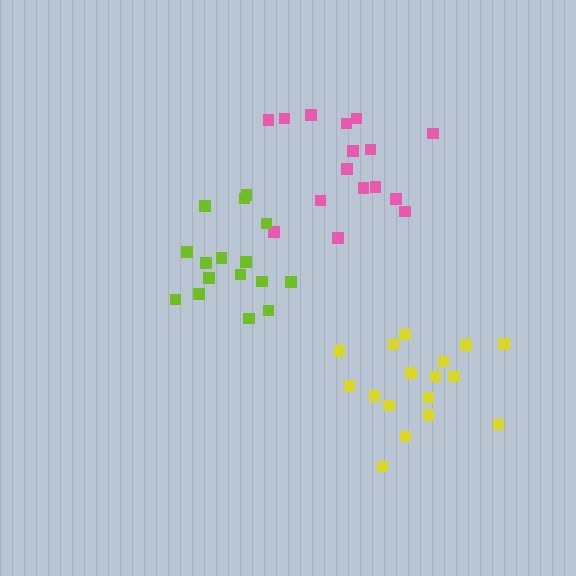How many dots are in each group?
Group 1: 16 dots, Group 2: 17 dots, Group 3: 16 dots (49 total).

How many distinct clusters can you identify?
There are 3 distinct clusters.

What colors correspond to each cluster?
The clusters are colored: pink, yellow, lime.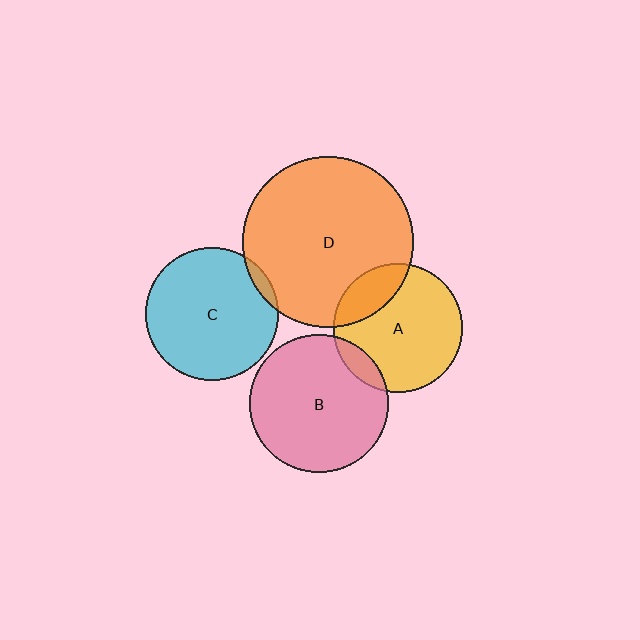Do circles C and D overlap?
Yes.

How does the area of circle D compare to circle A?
Approximately 1.7 times.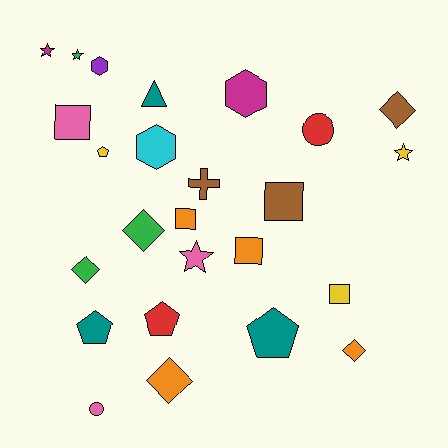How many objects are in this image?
There are 25 objects.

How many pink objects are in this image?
There are 3 pink objects.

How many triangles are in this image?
There is 1 triangle.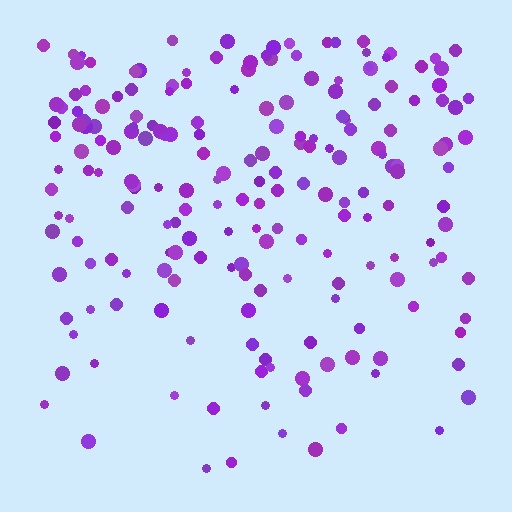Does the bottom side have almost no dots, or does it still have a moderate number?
Still a moderate number, just noticeably fewer than the top.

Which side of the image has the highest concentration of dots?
The top.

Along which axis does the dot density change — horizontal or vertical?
Vertical.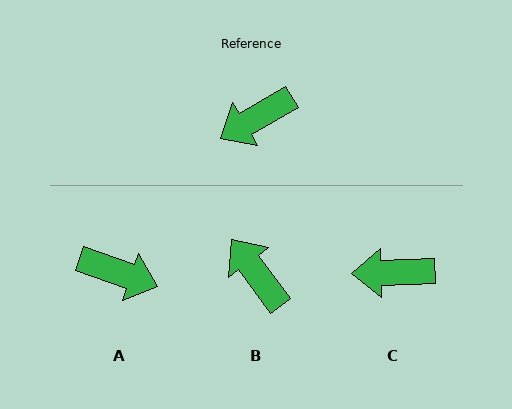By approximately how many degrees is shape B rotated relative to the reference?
Approximately 83 degrees clockwise.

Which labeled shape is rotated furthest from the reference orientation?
A, about 130 degrees away.